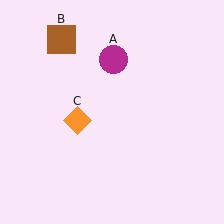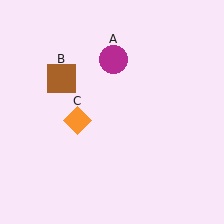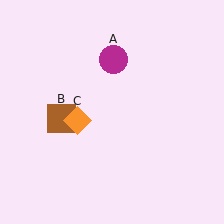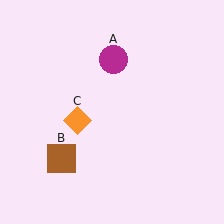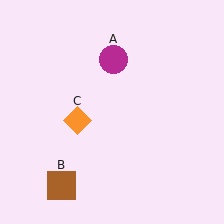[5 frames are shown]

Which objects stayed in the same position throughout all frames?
Magenta circle (object A) and orange diamond (object C) remained stationary.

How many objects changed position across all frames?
1 object changed position: brown square (object B).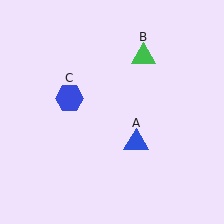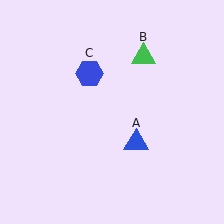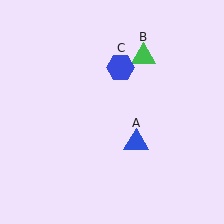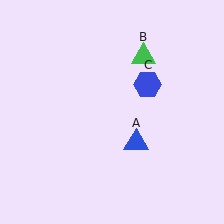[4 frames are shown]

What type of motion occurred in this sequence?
The blue hexagon (object C) rotated clockwise around the center of the scene.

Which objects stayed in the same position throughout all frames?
Blue triangle (object A) and green triangle (object B) remained stationary.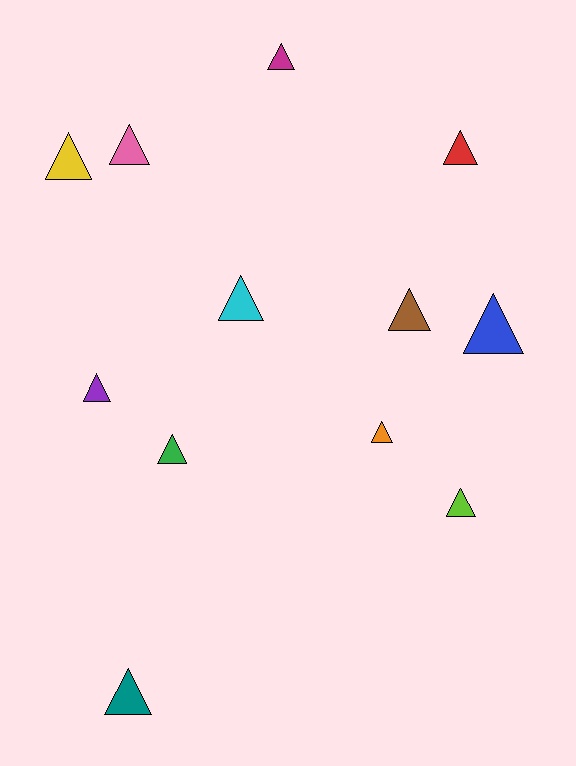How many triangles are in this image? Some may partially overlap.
There are 12 triangles.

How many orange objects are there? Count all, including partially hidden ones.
There is 1 orange object.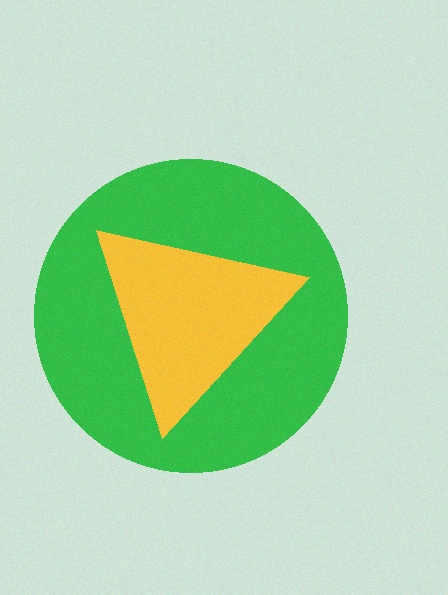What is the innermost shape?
The yellow triangle.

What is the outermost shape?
The green circle.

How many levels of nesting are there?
2.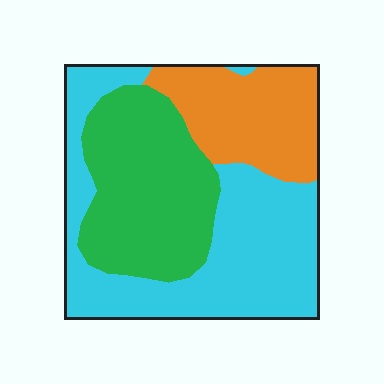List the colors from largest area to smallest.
From largest to smallest: cyan, green, orange.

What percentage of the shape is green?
Green takes up about one third (1/3) of the shape.